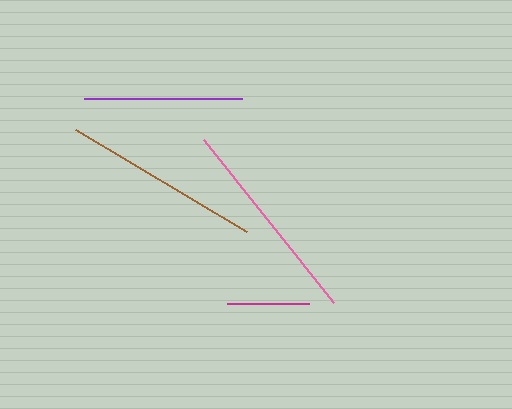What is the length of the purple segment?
The purple segment is approximately 158 pixels long.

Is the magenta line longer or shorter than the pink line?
The pink line is longer than the magenta line.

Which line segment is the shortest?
The magenta line is the shortest at approximately 81 pixels.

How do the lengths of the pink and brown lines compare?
The pink and brown lines are approximately the same length.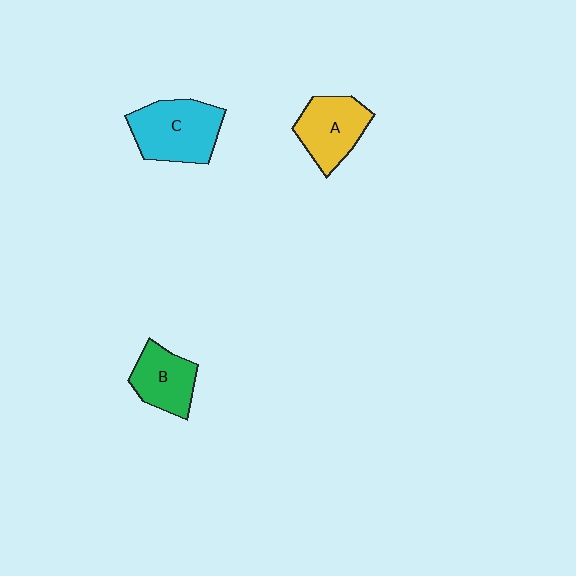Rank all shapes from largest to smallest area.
From largest to smallest: C (cyan), A (yellow), B (green).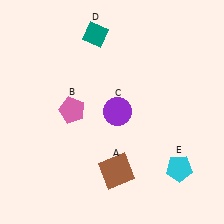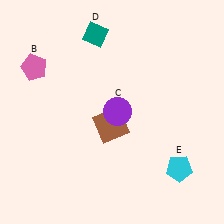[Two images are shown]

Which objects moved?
The objects that moved are: the brown square (A), the pink pentagon (B).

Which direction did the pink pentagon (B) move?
The pink pentagon (B) moved up.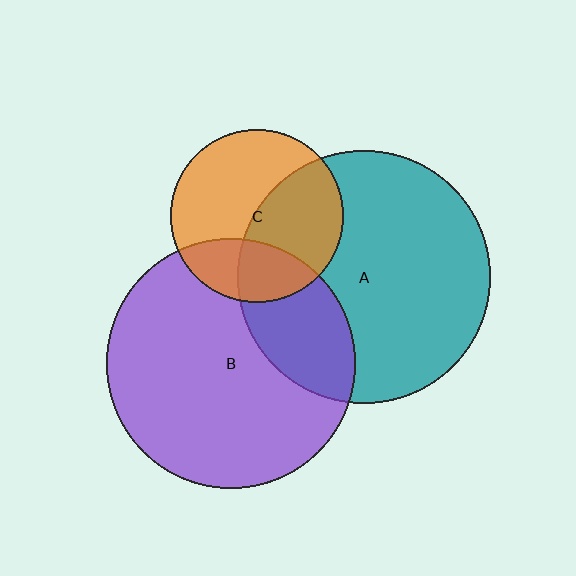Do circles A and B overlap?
Yes.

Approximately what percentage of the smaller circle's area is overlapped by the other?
Approximately 25%.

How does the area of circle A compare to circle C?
Approximately 2.1 times.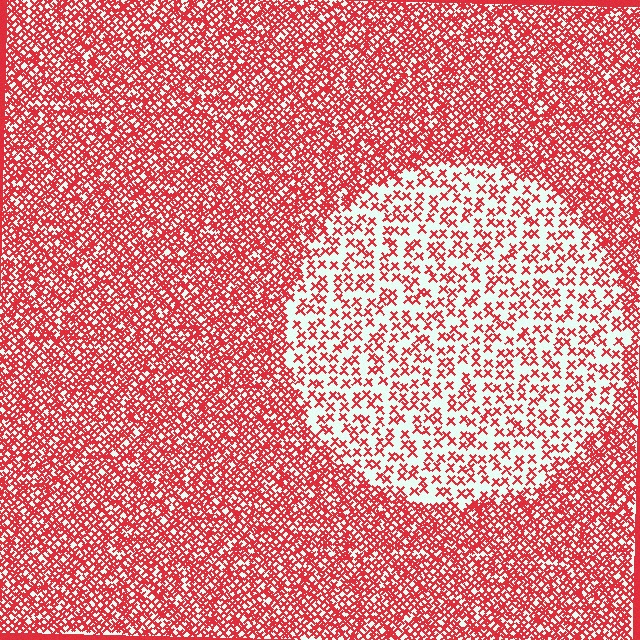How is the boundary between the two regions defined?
The boundary is defined by a change in element density (approximately 2.6x ratio). All elements are the same color, size, and shape.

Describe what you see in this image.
The image contains small red elements arranged at two different densities. A circle-shaped region is visible where the elements are less densely packed than the surrounding area.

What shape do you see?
I see a circle.